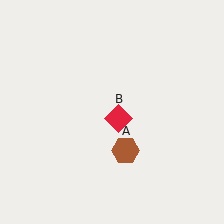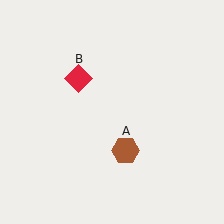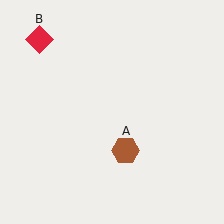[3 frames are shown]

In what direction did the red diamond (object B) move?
The red diamond (object B) moved up and to the left.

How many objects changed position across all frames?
1 object changed position: red diamond (object B).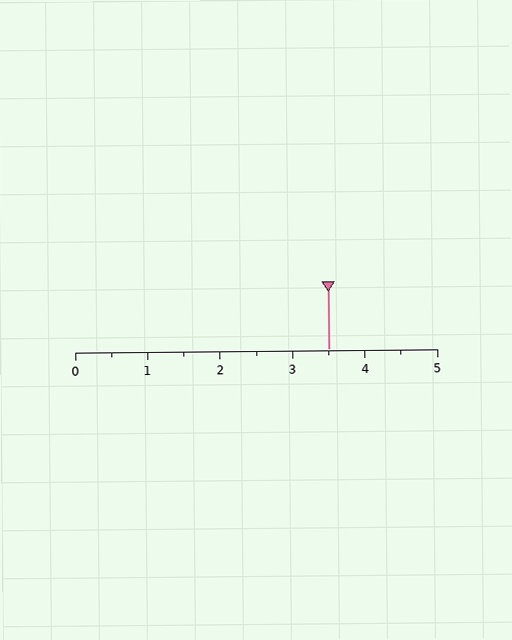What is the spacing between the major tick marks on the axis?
The major ticks are spaced 1 apart.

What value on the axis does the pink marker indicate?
The marker indicates approximately 3.5.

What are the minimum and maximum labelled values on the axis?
The axis runs from 0 to 5.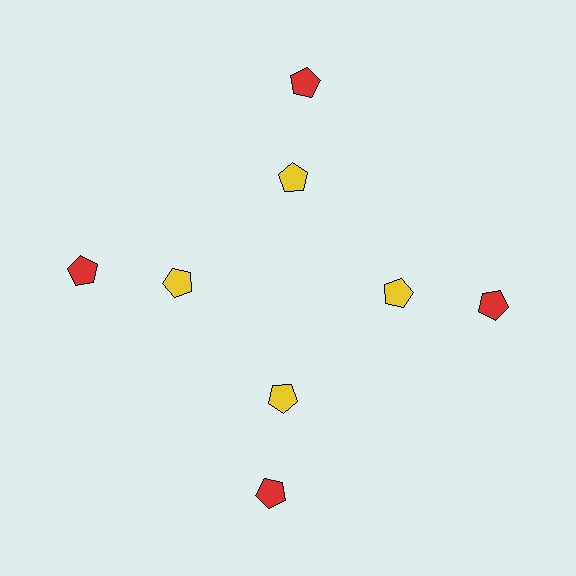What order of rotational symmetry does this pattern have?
This pattern has 4-fold rotational symmetry.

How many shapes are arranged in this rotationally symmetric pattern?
There are 8 shapes, arranged in 4 groups of 2.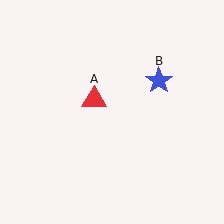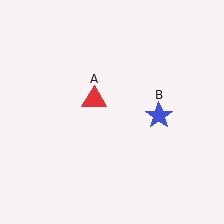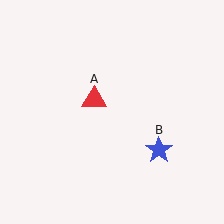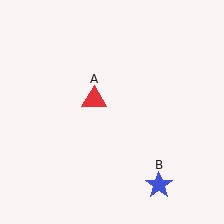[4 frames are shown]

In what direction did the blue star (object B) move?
The blue star (object B) moved down.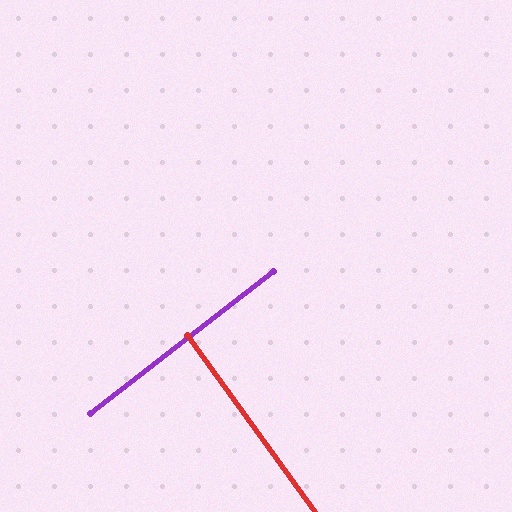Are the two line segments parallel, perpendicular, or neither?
Perpendicular — they meet at approximately 88°.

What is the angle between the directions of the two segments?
Approximately 88 degrees.